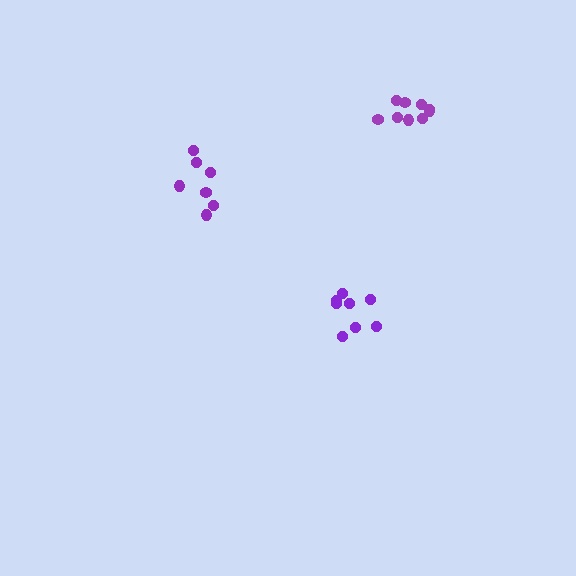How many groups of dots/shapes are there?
There are 3 groups.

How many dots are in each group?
Group 1: 7 dots, Group 2: 8 dots, Group 3: 9 dots (24 total).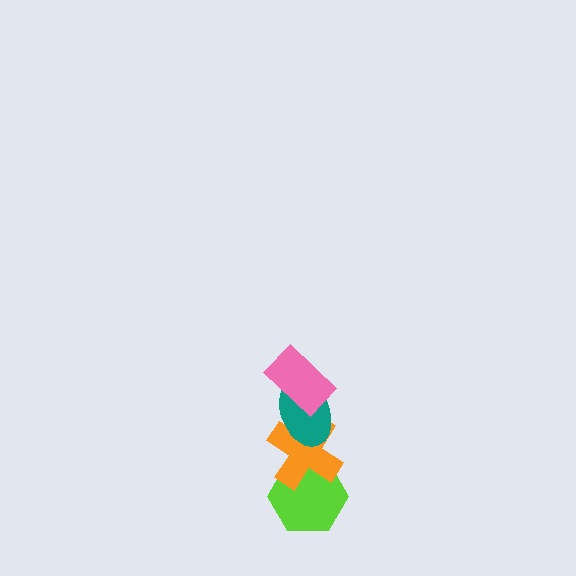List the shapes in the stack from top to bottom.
From top to bottom: the pink rectangle, the teal ellipse, the orange cross, the lime hexagon.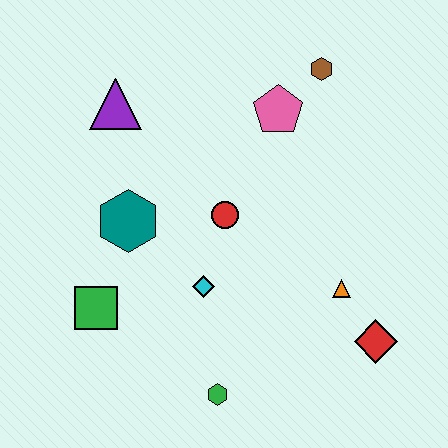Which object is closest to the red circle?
The cyan diamond is closest to the red circle.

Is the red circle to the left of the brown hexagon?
Yes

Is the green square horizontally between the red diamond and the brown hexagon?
No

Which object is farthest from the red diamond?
The purple triangle is farthest from the red diamond.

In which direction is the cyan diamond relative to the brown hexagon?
The cyan diamond is below the brown hexagon.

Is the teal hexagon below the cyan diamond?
No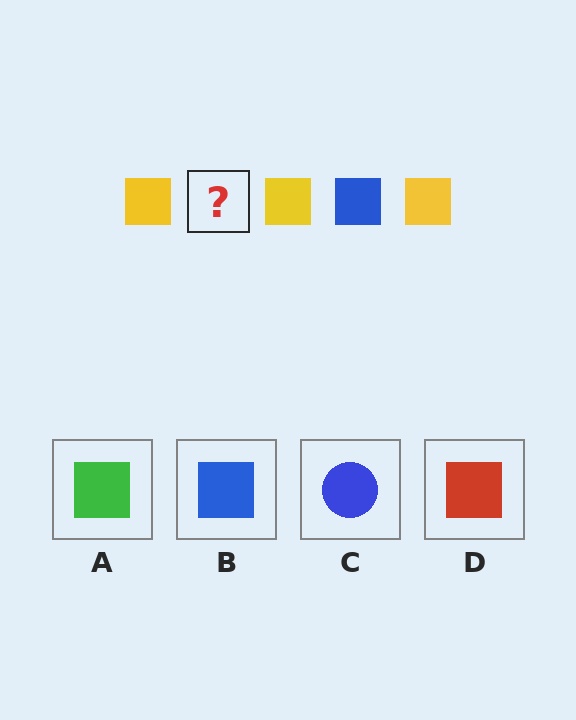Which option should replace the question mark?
Option B.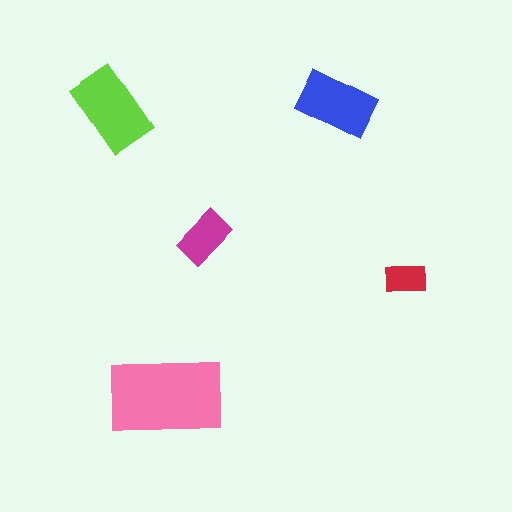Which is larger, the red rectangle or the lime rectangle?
The lime one.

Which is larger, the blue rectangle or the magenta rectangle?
The blue one.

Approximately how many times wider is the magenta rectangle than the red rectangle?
About 1.5 times wider.